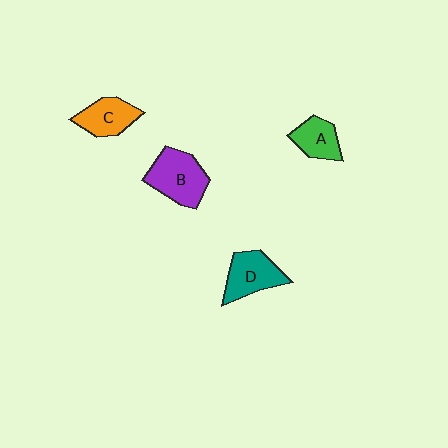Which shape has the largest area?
Shape B (purple).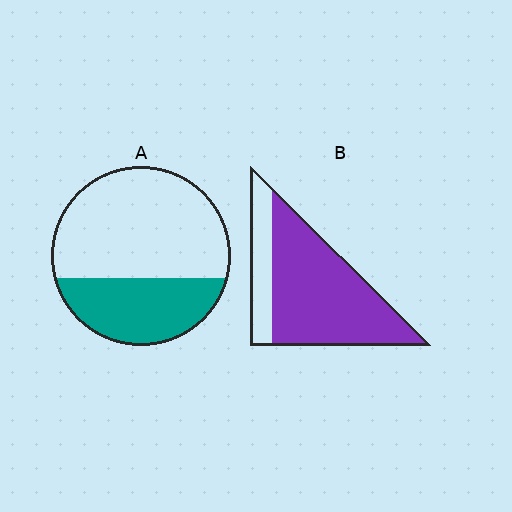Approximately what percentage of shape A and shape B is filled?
A is approximately 35% and B is approximately 75%.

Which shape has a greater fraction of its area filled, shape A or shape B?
Shape B.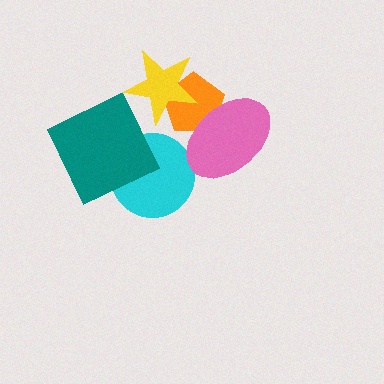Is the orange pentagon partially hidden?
Yes, it is partially covered by another shape.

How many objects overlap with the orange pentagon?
2 objects overlap with the orange pentagon.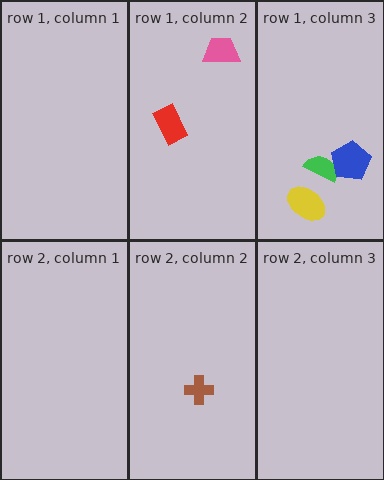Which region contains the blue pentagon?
The row 1, column 3 region.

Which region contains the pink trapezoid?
The row 1, column 2 region.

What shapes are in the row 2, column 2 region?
The brown cross.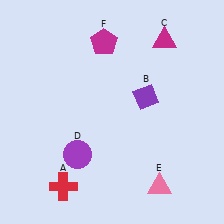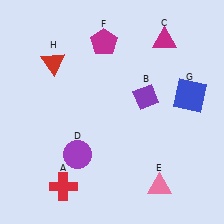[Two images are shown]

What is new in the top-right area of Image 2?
A blue square (G) was added in the top-right area of Image 2.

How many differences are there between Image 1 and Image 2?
There are 2 differences between the two images.